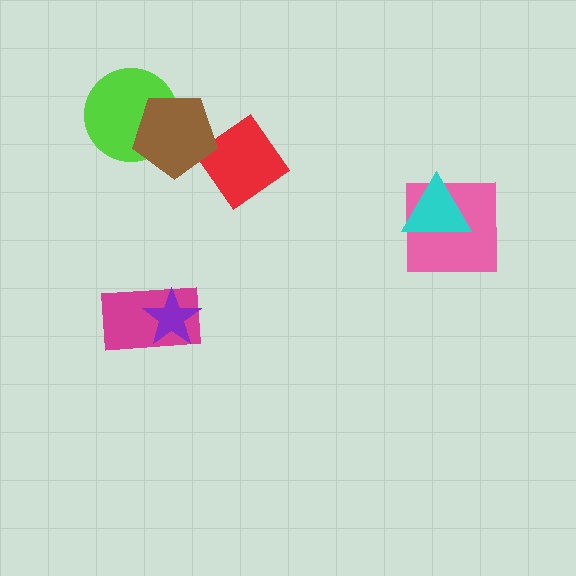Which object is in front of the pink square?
The cyan triangle is in front of the pink square.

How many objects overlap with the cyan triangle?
1 object overlaps with the cyan triangle.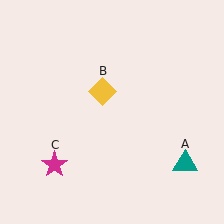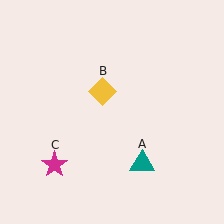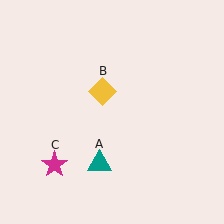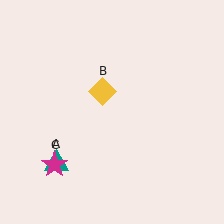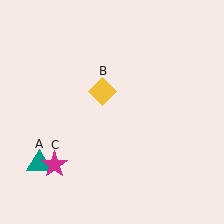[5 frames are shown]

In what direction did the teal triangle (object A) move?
The teal triangle (object A) moved left.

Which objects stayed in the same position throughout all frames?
Yellow diamond (object B) and magenta star (object C) remained stationary.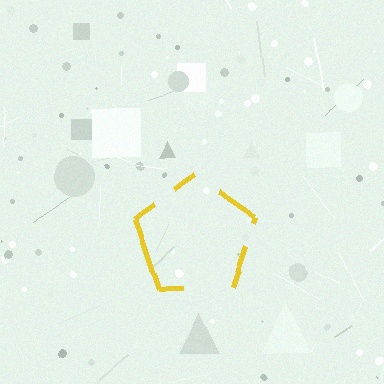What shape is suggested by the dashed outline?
The dashed outline suggests a pentagon.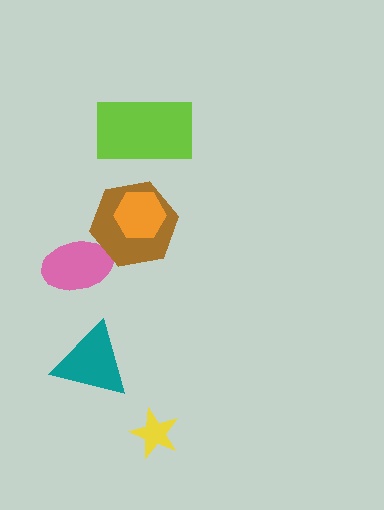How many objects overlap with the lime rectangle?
0 objects overlap with the lime rectangle.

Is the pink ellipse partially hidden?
Yes, it is partially covered by another shape.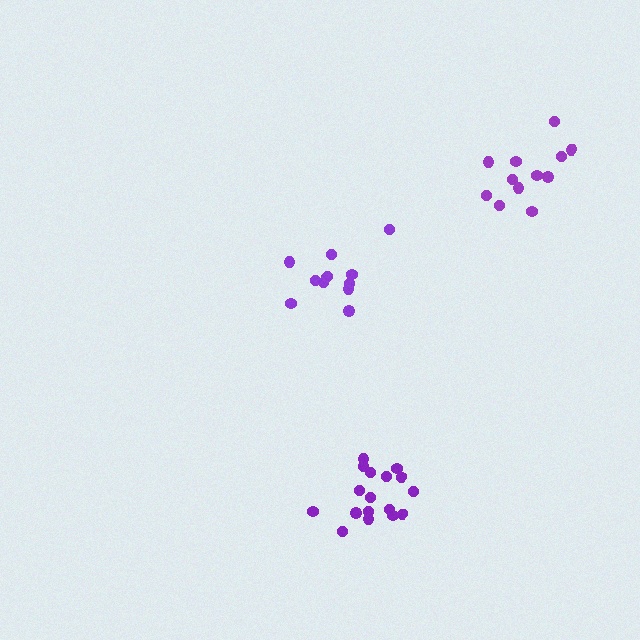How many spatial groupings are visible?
There are 3 spatial groupings.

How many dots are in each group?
Group 1: 17 dots, Group 2: 12 dots, Group 3: 12 dots (41 total).